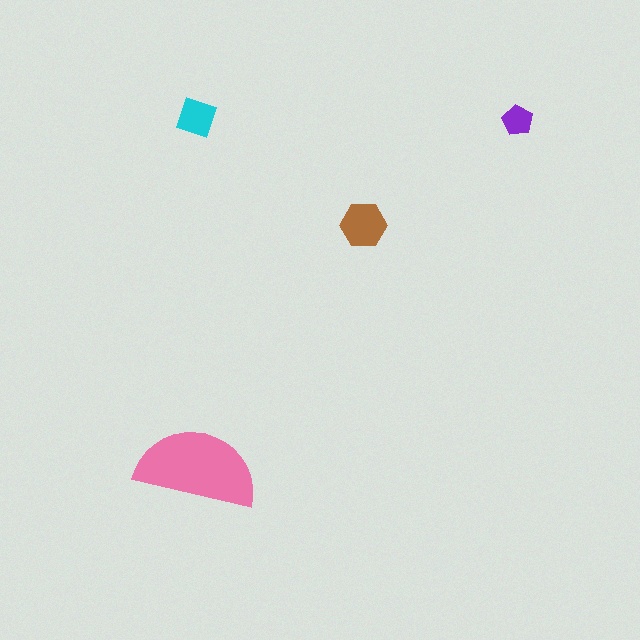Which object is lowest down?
The pink semicircle is bottommost.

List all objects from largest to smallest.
The pink semicircle, the brown hexagon, the cyan diamond, the purple pentagon.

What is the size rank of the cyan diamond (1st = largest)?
3rd.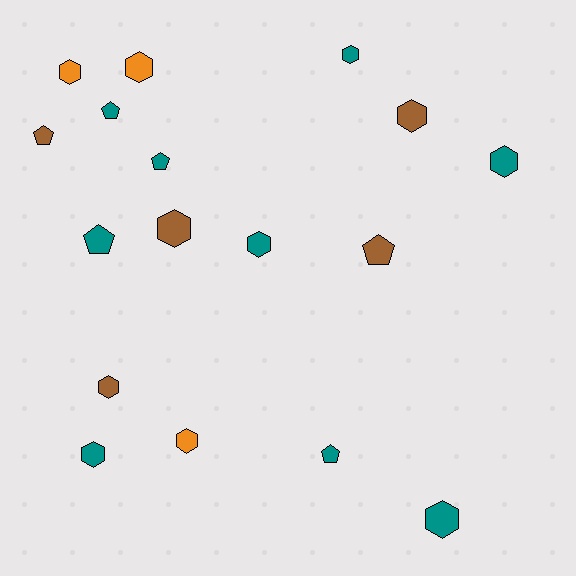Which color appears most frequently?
Teal, with 9 objects.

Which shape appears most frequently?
Hexagon, with 11 objects.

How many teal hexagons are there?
There are 5 teal hexagons.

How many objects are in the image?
There are 17 objects.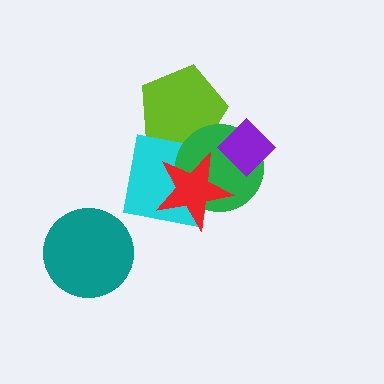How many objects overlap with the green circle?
4 objects overlap with the green circle.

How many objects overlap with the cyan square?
3 objects overlap with the cyan square.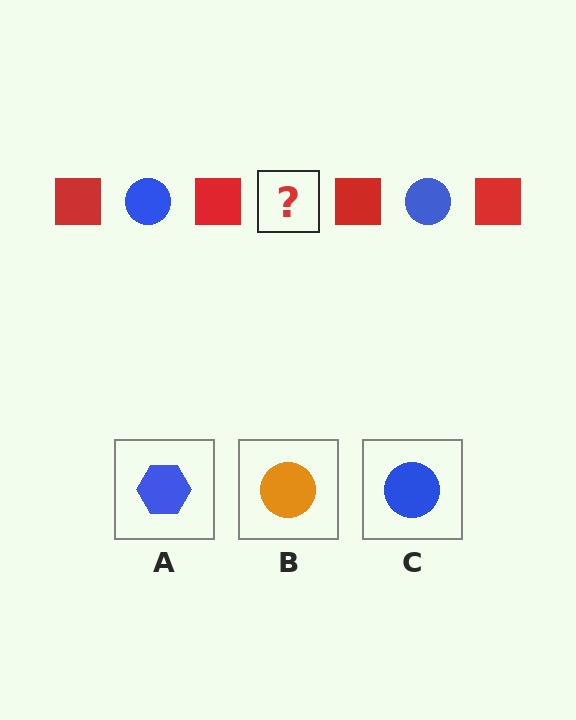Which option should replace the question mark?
Option C.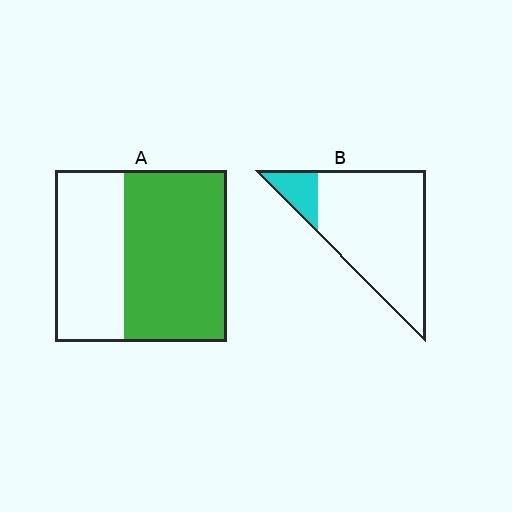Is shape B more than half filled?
No.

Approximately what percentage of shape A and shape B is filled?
A is approximately 60% and B is approximately 15%.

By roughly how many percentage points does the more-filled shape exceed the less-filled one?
By roughly 45 percentage points (A over B).